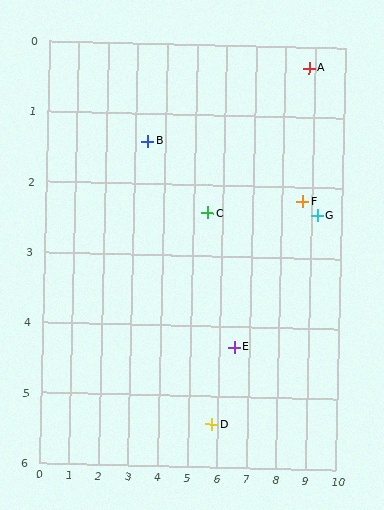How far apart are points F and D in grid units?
Points F and D are about 4.3 grid units apart.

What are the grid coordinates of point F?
Point F is at approximately (8.7, 2.2).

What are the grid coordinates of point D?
Point D is at approximately (5.8, 5.4).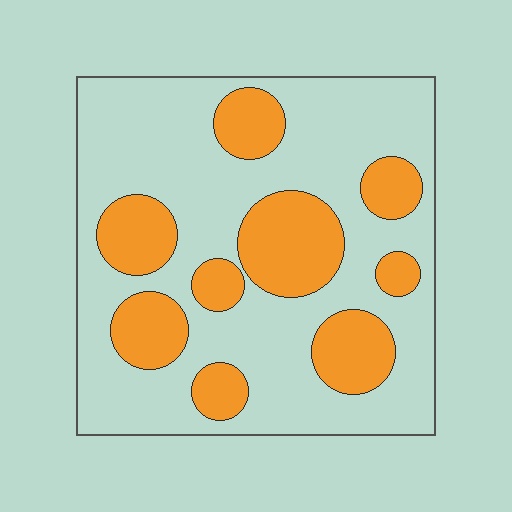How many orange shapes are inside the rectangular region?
9.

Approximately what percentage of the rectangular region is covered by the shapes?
Approximately 30%.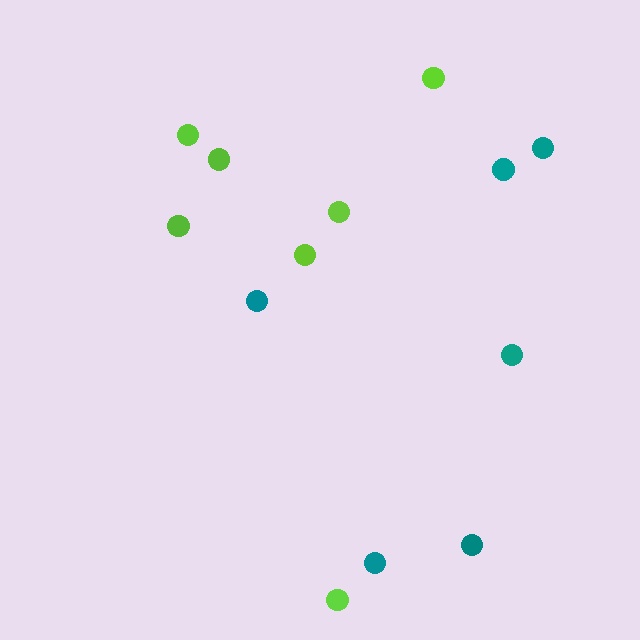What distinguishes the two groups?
There are 2 groups: one group of lime circles (7) and one group of teal circles (6).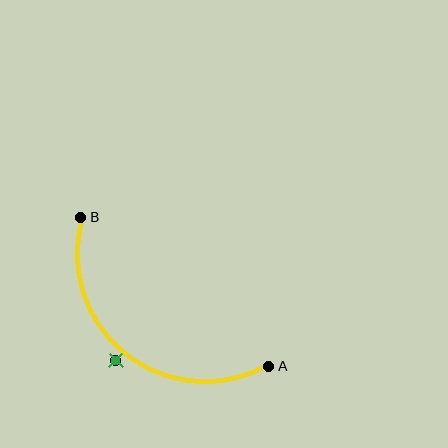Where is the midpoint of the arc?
The arc midpoint is the point on the curve farthest from the straight line joining A and B. It sits below and to the left of that line.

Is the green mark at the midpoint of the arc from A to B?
No — the green mark does not lie on the arc at all. It sits slightly outside the curve.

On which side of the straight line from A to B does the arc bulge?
The arc bulges below and to the left of the straight line connecting A and B.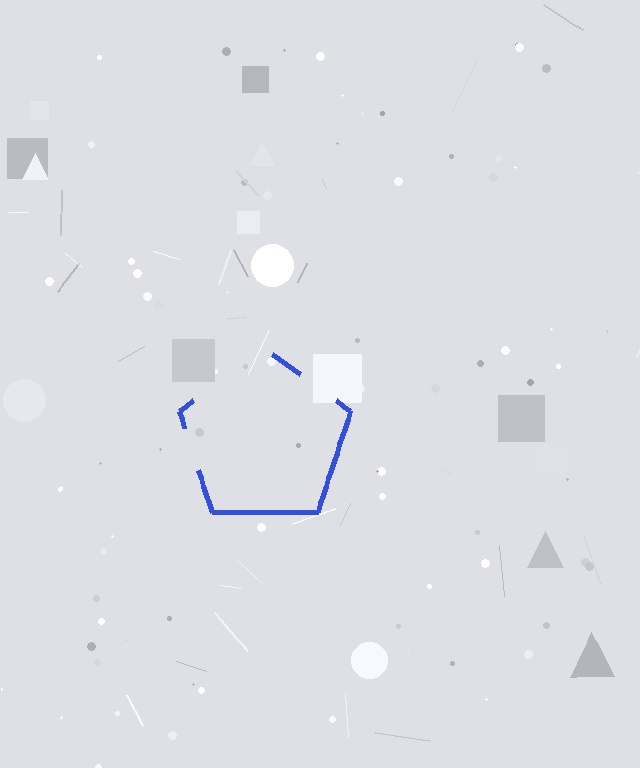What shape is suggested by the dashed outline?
The dashed outline suggests a pentagon.